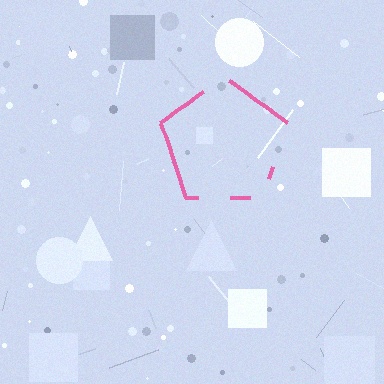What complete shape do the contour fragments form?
The contour fragments form a pentagon.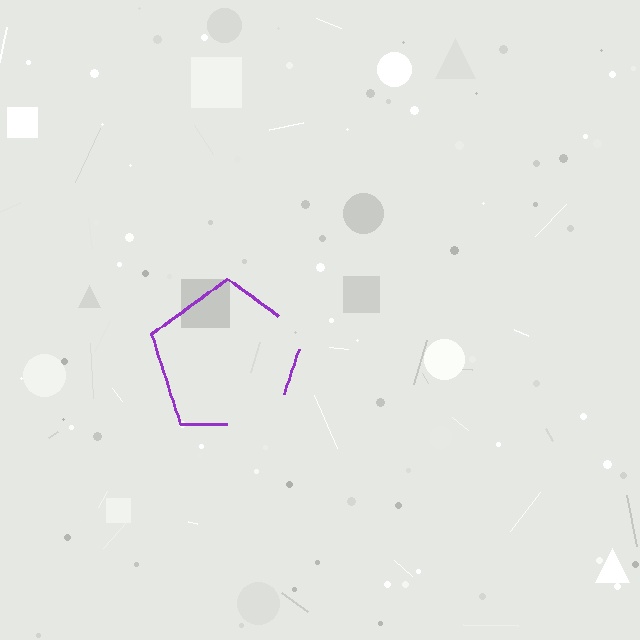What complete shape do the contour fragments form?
The contour fragments form a pentagon.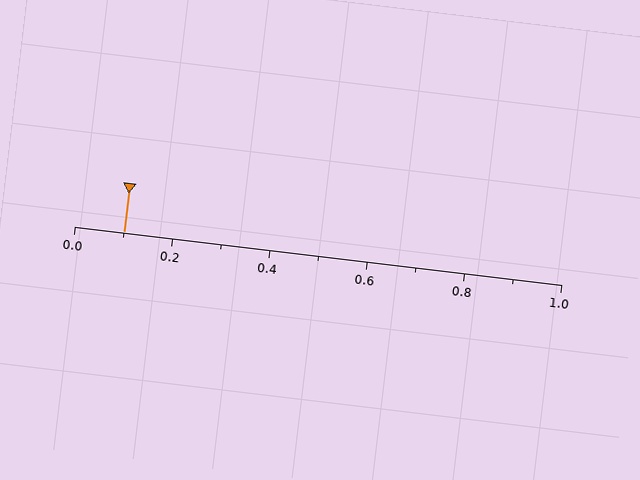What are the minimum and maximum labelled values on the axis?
The axis runs from 0.0 to 1.0.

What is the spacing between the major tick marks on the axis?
The major ticks are spaced 0.2 apart.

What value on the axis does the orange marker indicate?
The marker indicates approximately 0.1.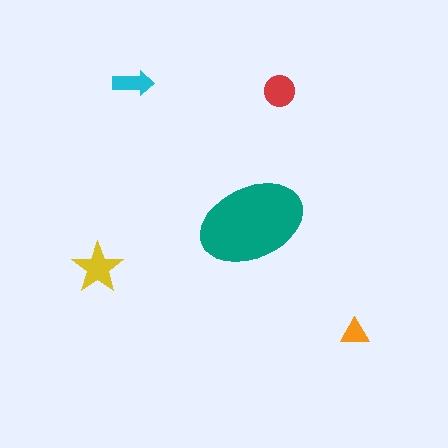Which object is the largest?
The teal ellipse.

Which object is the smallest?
The orange triangle.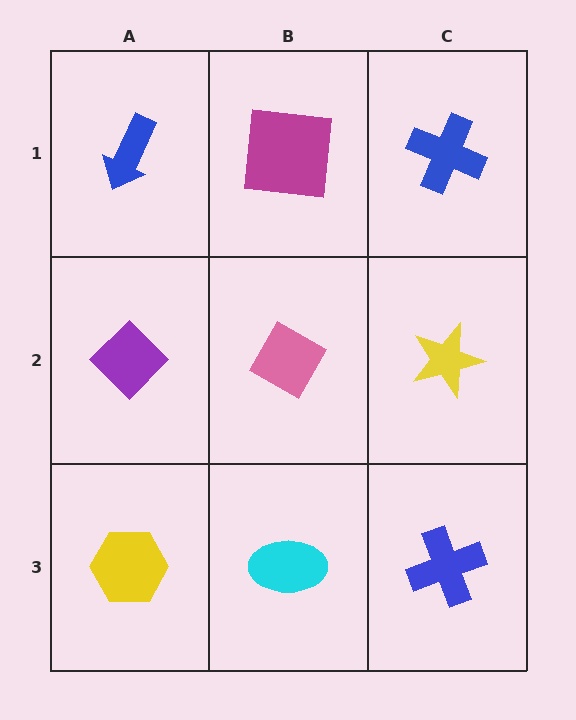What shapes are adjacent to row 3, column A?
A purple diamond (row 2, column A), a cyan ellipse (row 3, column B).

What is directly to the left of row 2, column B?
A purple diamond.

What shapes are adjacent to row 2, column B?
A magenta square (row 1, column B), a cyan ellipse (row 3, column B), a purple diamond (row 2, column A), a yellow star (row 2, column C).